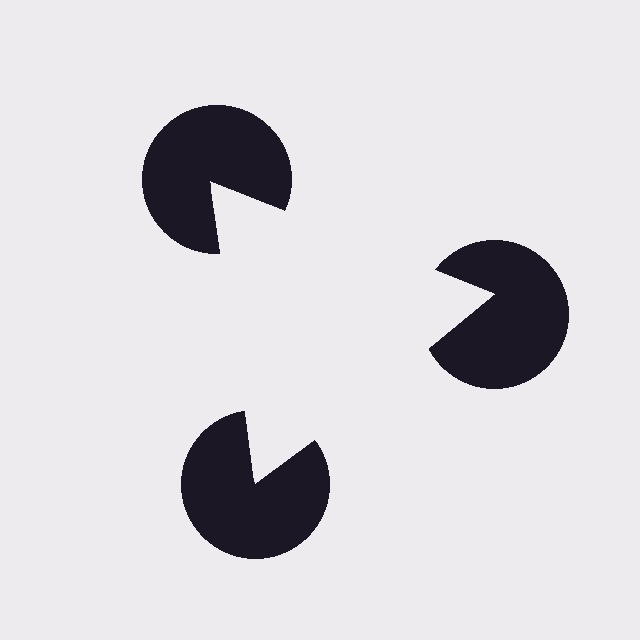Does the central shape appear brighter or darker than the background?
It typically appears slightly brighter than the background, even though no actual brightness change is drawn.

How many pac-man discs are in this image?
There are 3 — one at each vertex of the illusory triangle.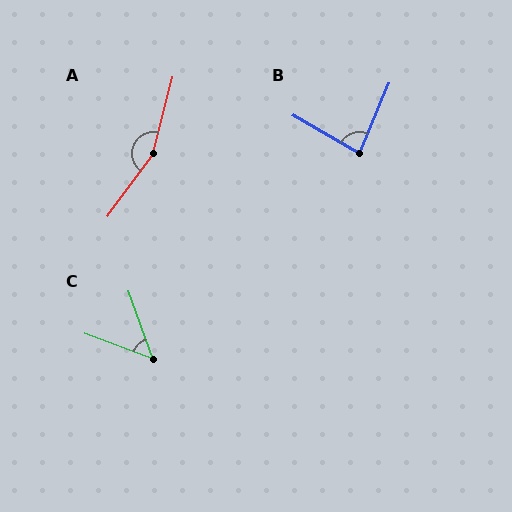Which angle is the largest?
A, at approximately 158 degrees.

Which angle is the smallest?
C, at approximately 50 degrees.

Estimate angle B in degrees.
Approximately 83 degrees.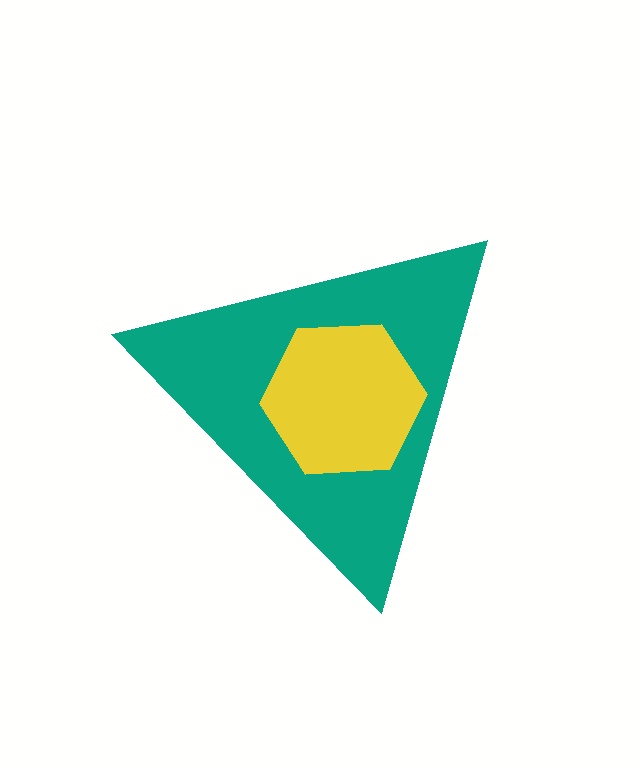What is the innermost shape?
The yellow hexagon.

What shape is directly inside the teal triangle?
The yellow hexagon.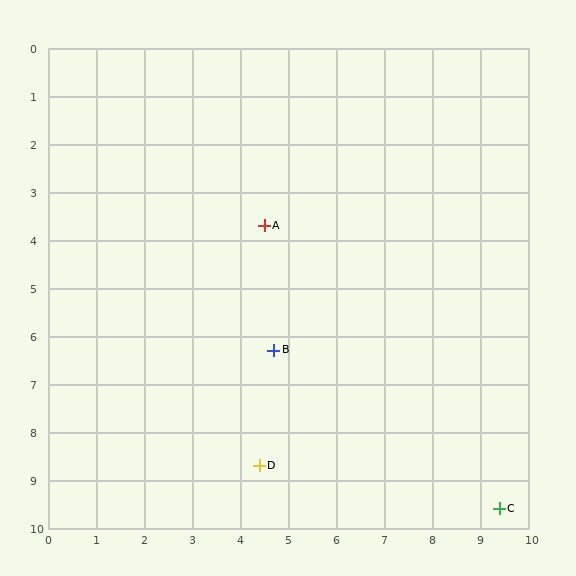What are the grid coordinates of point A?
Point A is at approximately (4.5, 3.7).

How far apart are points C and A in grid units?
Points C and A are about 7.7 grid units apart.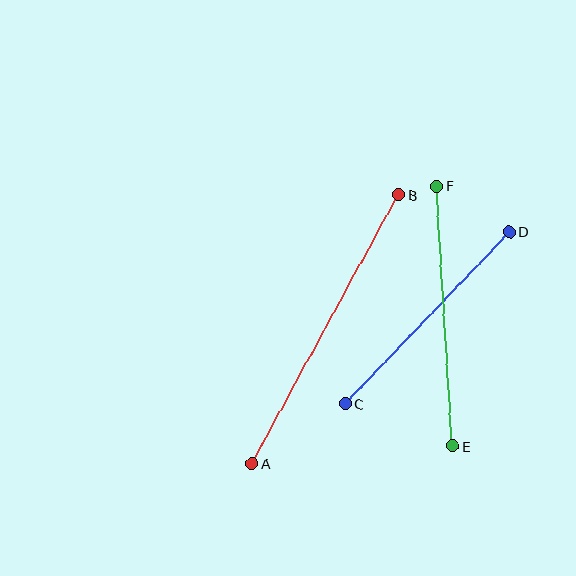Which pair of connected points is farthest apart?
Points A and B are farthest apart.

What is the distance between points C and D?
The distance is approximately 238 pixels.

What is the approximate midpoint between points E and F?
The midpoint is at approximately (445, 316) pixels.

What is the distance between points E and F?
The distance is approximately 260 pixels.